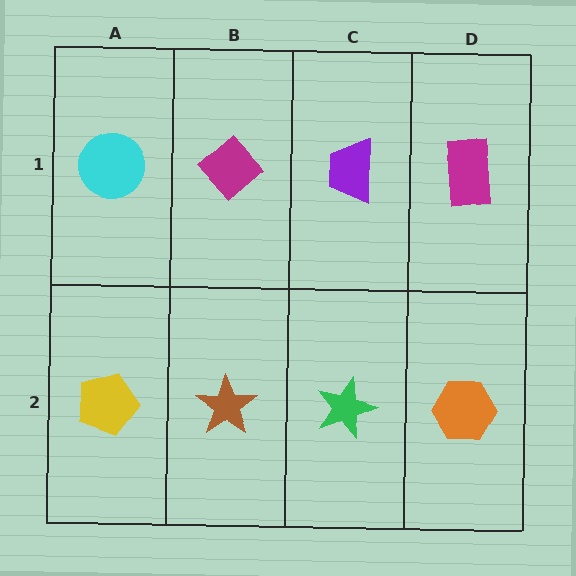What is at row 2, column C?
A green star.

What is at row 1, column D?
A magenta rectangle.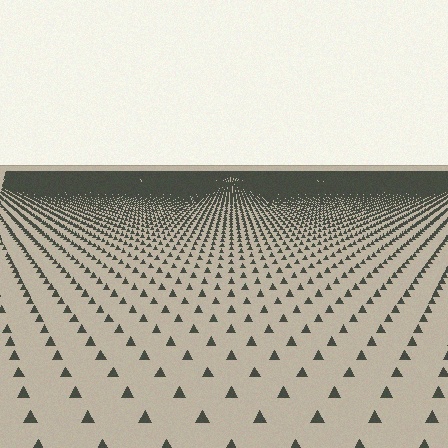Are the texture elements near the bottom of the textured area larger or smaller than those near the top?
Larger. Near the bottom, elements are closer to the viewer and appear at a bigger on-screen size.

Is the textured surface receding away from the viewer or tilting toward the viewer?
The surface is receding away from the viewer. Texture elements get smaller and denser toward the top.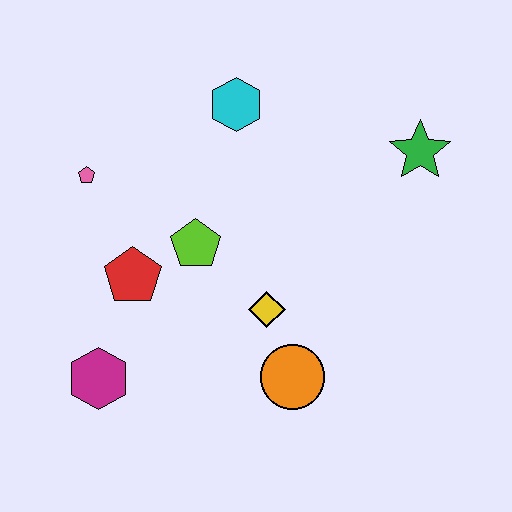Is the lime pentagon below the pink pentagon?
Yes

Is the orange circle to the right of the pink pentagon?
Yes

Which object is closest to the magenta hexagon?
The red pentagon is closest to the magenta hexagon.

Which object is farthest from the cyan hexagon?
The magenta hexagon is farthest from the cyan hexagon.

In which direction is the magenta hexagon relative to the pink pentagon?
The magenta hexagon is below the pink pentagon.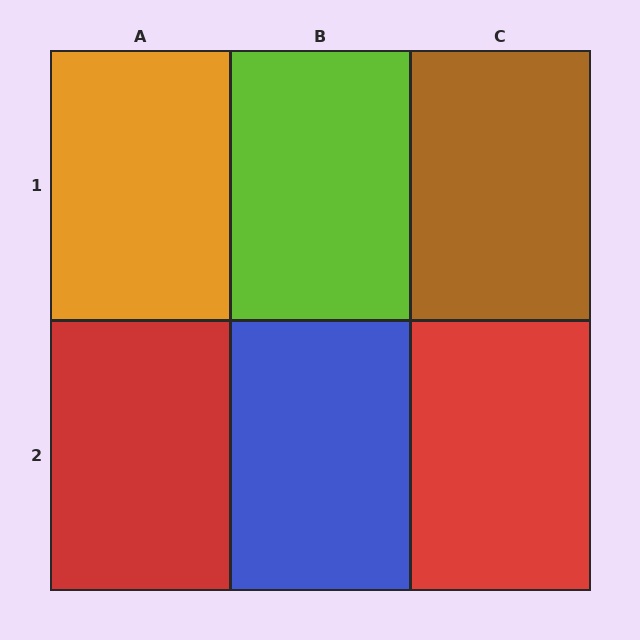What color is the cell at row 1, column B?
Lime.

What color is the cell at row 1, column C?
Brown.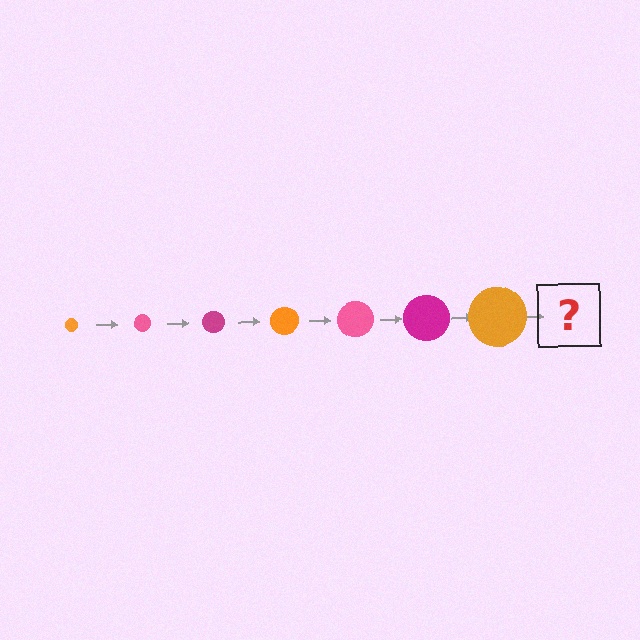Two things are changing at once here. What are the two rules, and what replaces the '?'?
The two rules are that the circle grows larger each step and the color cycles through orange, pink, and magenta. The '?' should be a pink circle, larger than the previous one.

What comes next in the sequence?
The next element should be a pink circle, larger than the previous one.